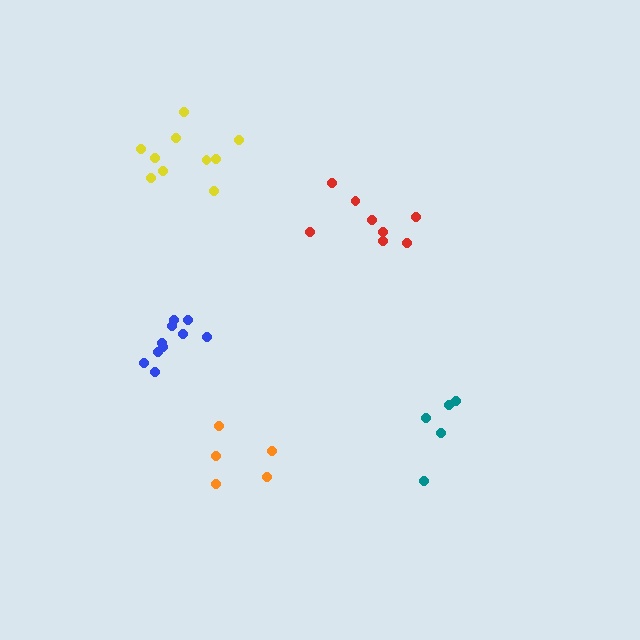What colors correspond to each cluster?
The clusters are colored: teal, blue, yellow, orange, red.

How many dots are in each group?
Group 1: 5 dots, Group 2: 10 dots, Group 3: 10 dots, Group 4: 5 dots, Group 5: 8 dots (38 total).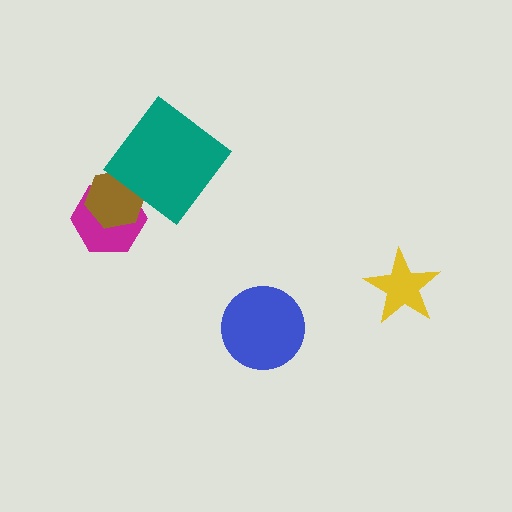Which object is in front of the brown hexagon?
The teal diamond is in front of the brown hexagon.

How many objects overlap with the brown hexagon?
2 objects overlap with the brown hexagon.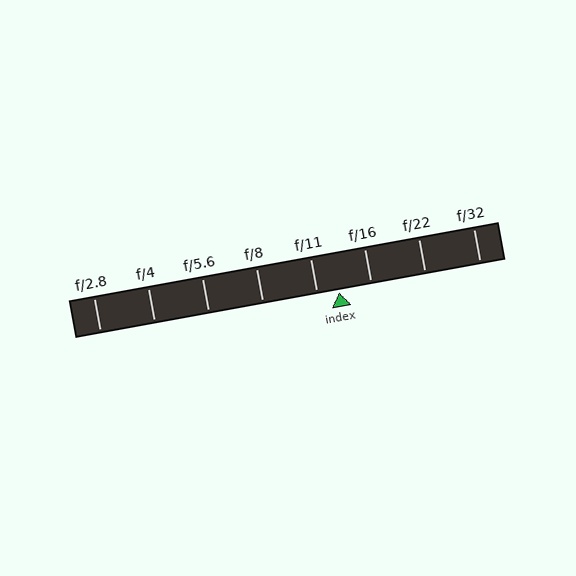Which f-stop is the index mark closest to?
The index mark is closest to f/11.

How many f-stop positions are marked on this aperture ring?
There are 8 f-stop positions marked.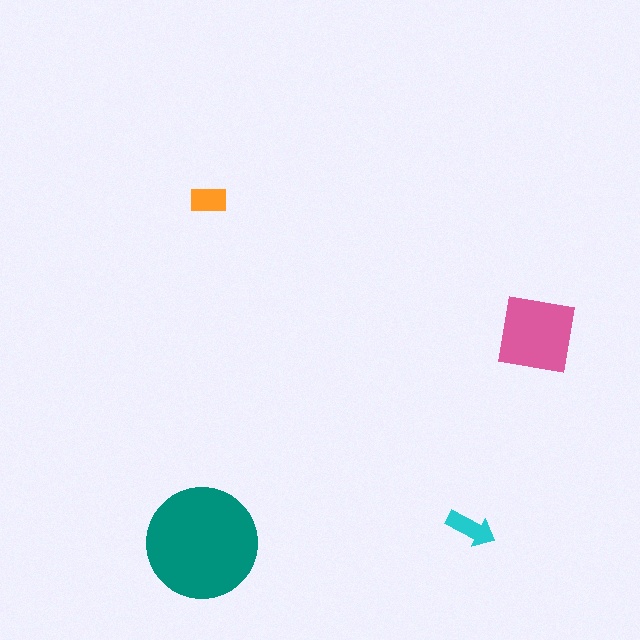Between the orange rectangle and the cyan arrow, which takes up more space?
The cyan arrow.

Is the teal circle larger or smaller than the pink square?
Larger.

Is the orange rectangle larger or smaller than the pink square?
Smaller.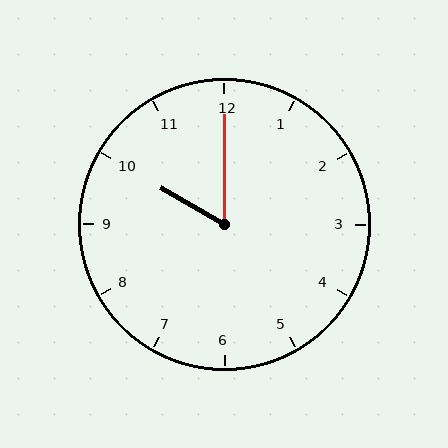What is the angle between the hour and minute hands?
Approximately 60 degrees.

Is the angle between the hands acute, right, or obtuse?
It is acute.